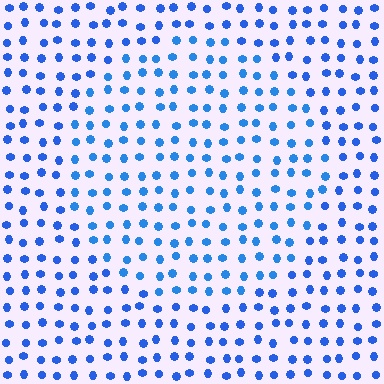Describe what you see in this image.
The image is filled with small blue elements in a uniform arrangement. A circle-shaped region is visible where the elements are tinted to a slightly different hue, forming a subtle color boundary.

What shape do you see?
I see a circle.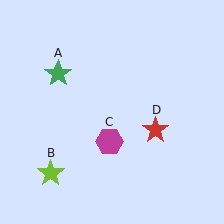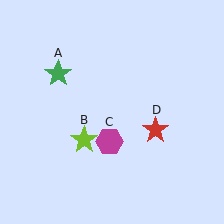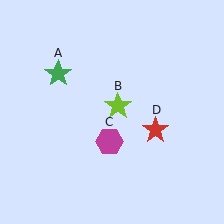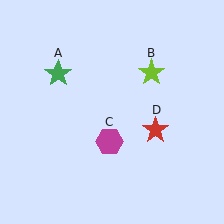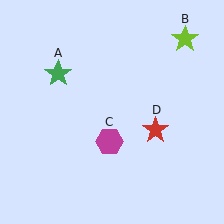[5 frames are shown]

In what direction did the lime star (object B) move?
The lime star (object B) moved up and to the right.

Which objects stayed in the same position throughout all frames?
Green star (object A) and magenta hexagon (object C) and red star (object D) remained stationary.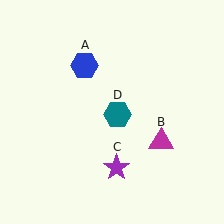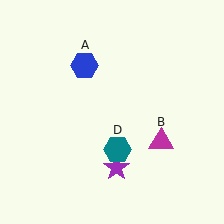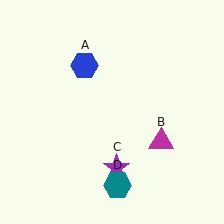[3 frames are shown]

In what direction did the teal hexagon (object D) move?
The teal hexagon (object D) moved down.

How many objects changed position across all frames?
1 object changed position: teal hexagon (object D).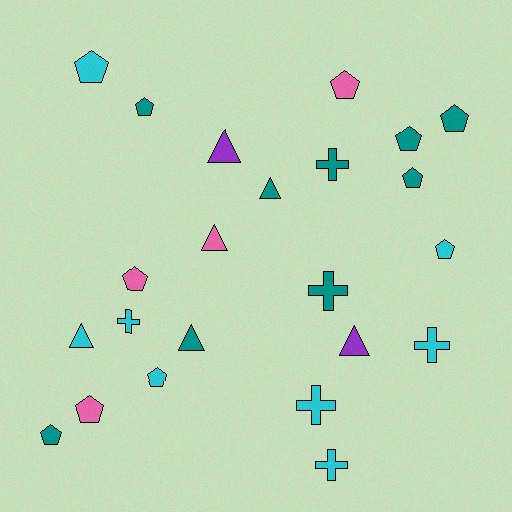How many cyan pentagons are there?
There are 3 cyan pentagons.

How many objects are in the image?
There are 23 objects.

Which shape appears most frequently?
Pentagon, with 11 objects.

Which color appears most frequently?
Teal, with 9 objects.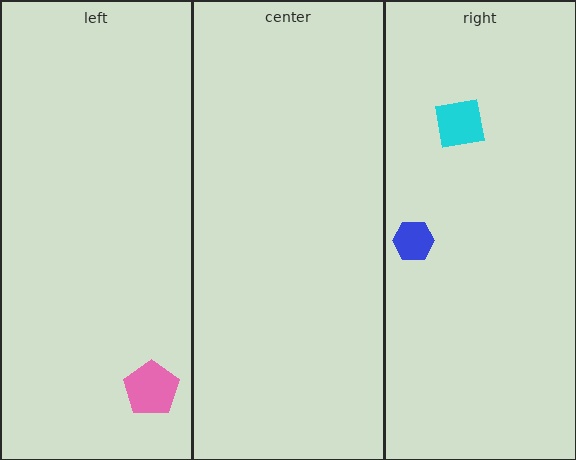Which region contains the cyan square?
The right region.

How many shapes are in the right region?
2.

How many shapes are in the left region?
1.